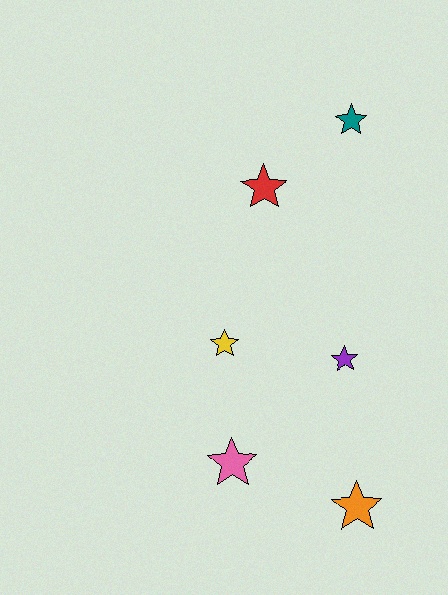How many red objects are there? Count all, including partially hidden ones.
There is 1 red object.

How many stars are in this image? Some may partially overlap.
There are 6 stars.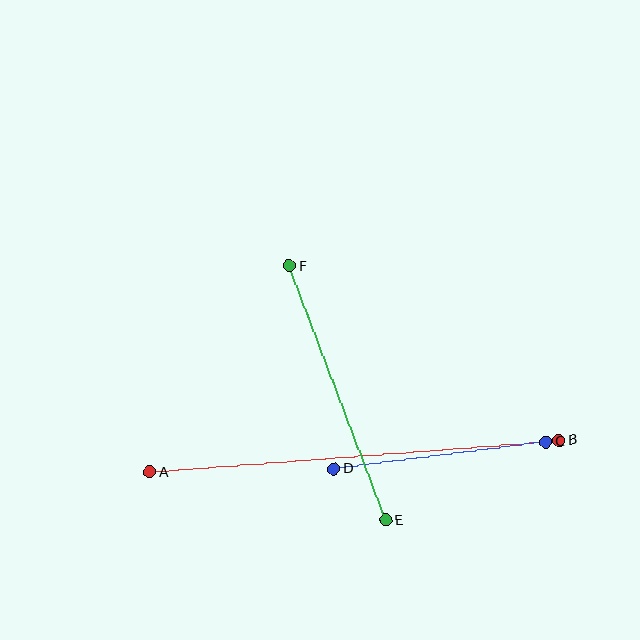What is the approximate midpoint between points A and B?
The midpoint is at approximately (355, 456) pixels.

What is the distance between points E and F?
The distance is approximately 272 pixels.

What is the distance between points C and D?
The distance is approximately 213 pixels.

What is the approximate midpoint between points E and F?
The midpoint is at approximately (337, 393) pixels.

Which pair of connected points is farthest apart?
Points A and B are farthest apart.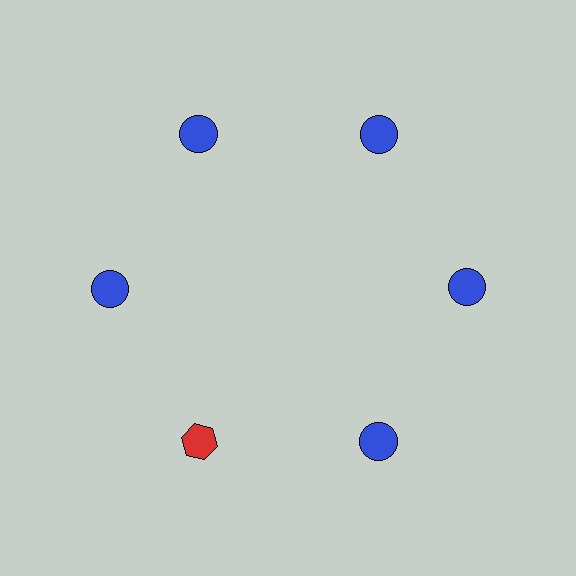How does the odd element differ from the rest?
It differs in both color (red instead of blue) and shape (hexagon instead of circle).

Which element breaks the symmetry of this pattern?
The red hexagon at roughly the 7 o'clock position breaks the symmetry. All other shapes are blue circles.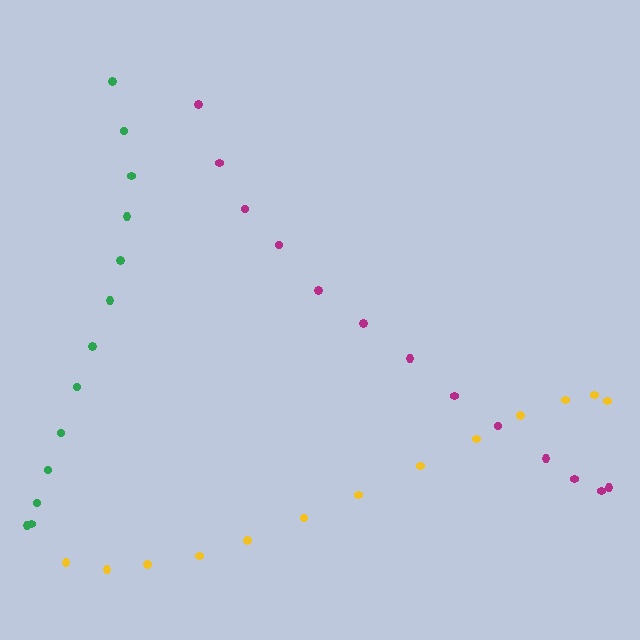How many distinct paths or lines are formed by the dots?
There are 3 distinct paths.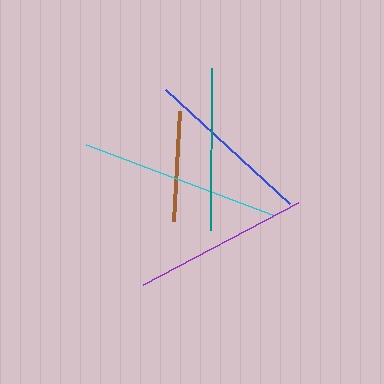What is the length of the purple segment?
The purple segment is approximately 175 pixels long.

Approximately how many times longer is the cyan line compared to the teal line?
The cyan line is approximately 1.2 times the length of the teal line.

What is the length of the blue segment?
The blue segment is approximately 168 pixels long.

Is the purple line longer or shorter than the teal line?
The purple line is longer than the teal line.